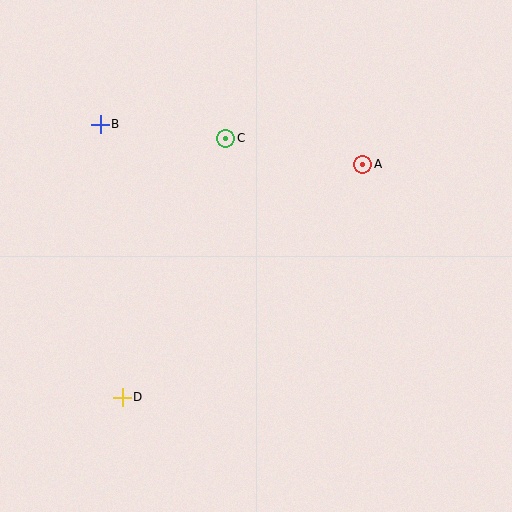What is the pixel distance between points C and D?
The distance between C and D is 279 pixels.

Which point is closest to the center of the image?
Point C at (226, 138) is closest to the center.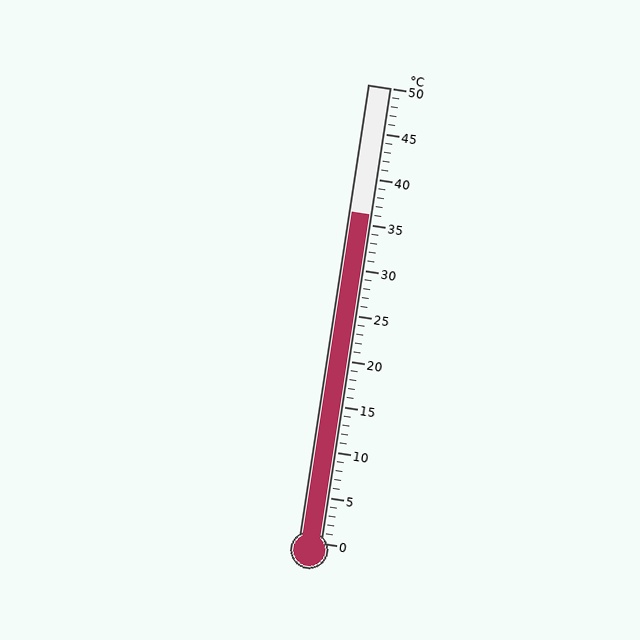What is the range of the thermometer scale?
The thermometer scale ranges from 0°C to 50°C.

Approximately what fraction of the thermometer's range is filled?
The thermometer is filled to approximately 70% of its range.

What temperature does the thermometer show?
The thermometer shows approximately 36°C.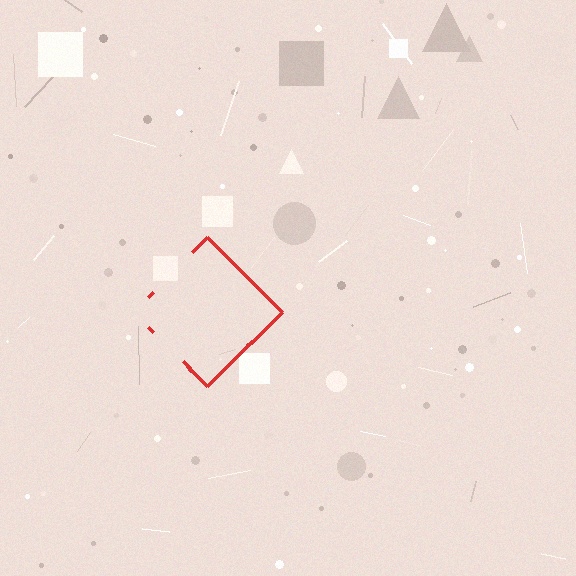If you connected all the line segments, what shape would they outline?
They would outline a diamond.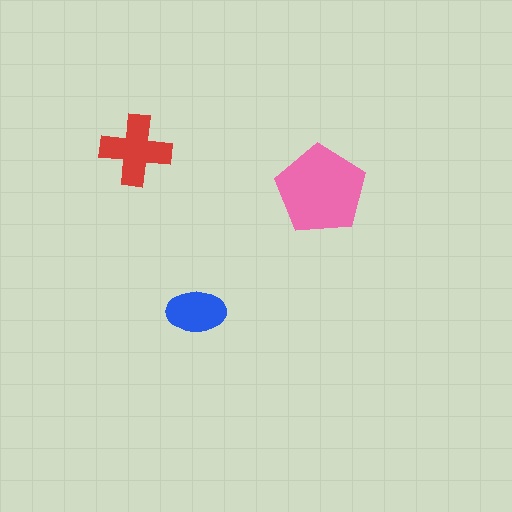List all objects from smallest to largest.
The blue ellipse, the red cross, the pink pentagon.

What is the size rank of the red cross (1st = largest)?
2nd.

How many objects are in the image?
There are 3 objects in the image.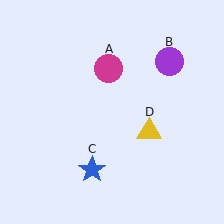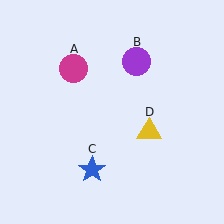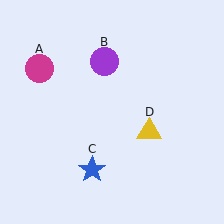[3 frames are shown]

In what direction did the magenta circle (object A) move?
The magenta circle (object A) moved left.